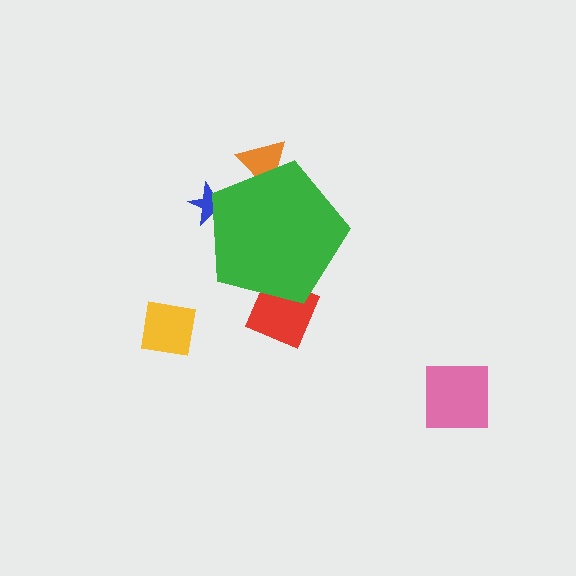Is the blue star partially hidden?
Yes, the blue star is partially hidden behind the green pentagon.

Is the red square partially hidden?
Yes, the red square is partially hidden behind the green pentagon.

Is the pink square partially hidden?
No, the pink square is fully visible.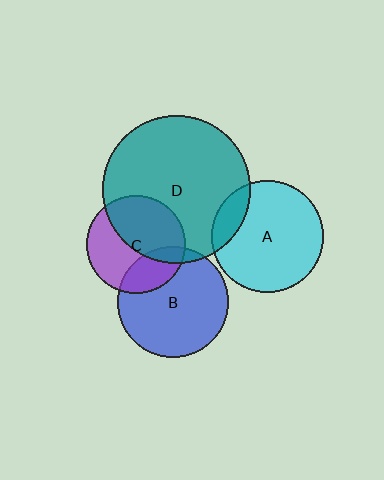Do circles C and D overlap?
Yes.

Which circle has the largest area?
Circle D (teal).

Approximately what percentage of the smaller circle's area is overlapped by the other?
Approximately 50%.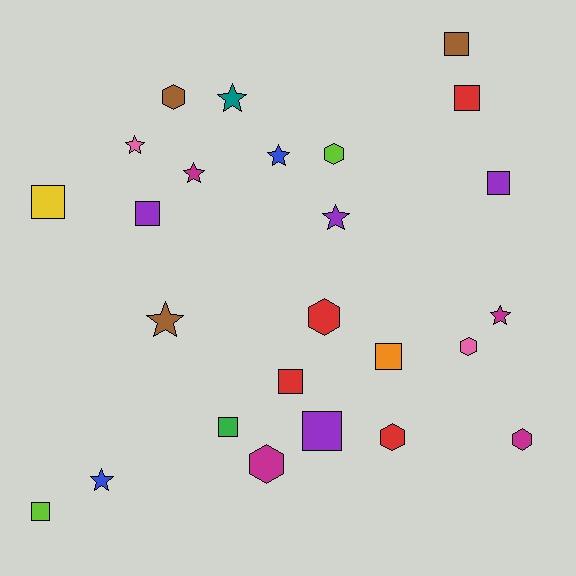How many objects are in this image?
There are 25 objects.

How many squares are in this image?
There are 10 squares.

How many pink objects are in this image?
There are 2 pink objects.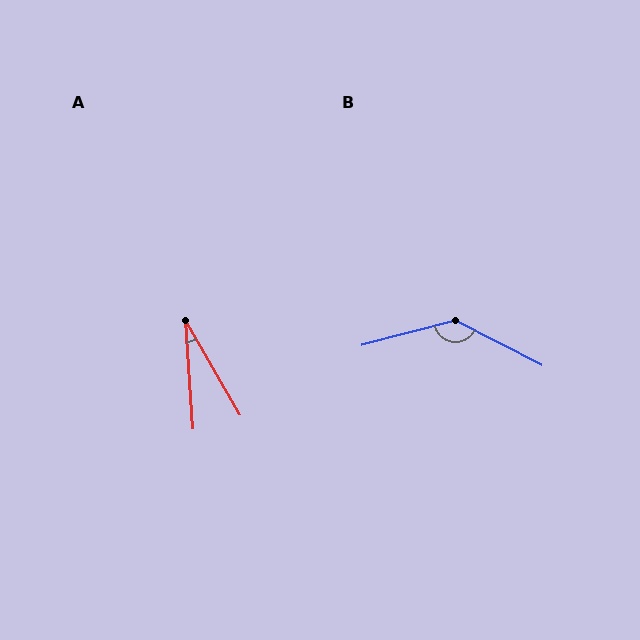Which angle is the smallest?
A, at approximately 26 degrees.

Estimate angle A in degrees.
Approximately 26 degrees.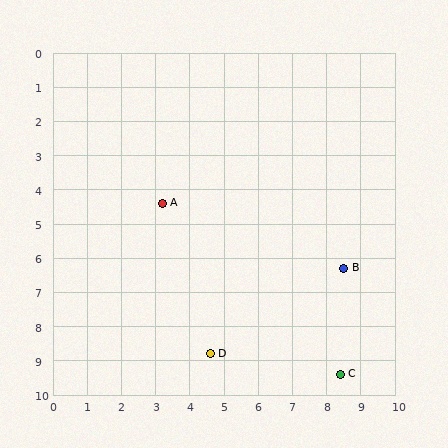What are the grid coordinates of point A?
Point A is at approximately (3.2, 4.4).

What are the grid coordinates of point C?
Point C is at approximately (8.4, 9.4).